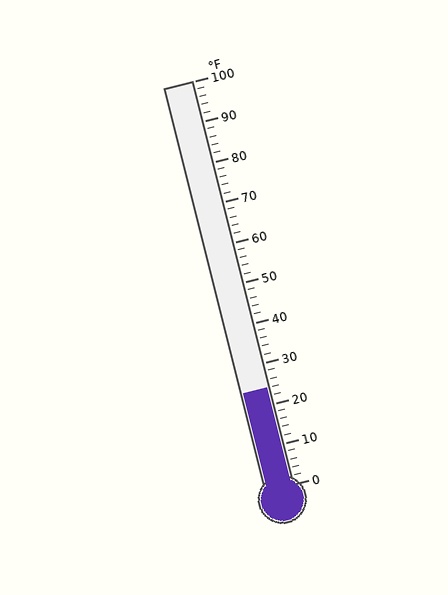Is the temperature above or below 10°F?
The temperature is above 10°F.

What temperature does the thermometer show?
The thermometer shows approximately 24°F.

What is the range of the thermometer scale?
The thermometer scale ranges from 0°F to 100°F.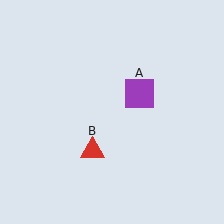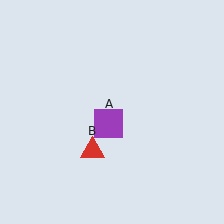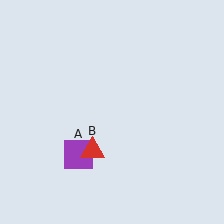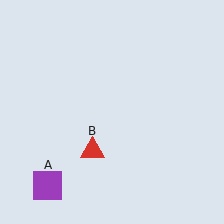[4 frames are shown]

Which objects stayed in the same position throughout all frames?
Red triangle (object B) remained stationary.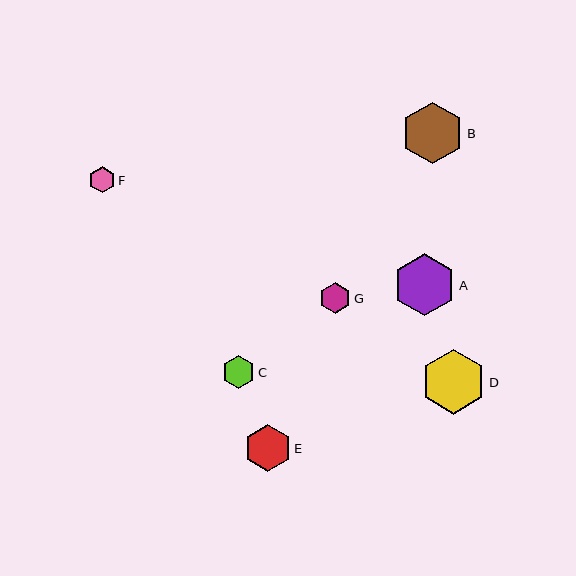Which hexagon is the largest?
Hexagon D is the largest with a size of approximately 65 pixels.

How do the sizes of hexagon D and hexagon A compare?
Hexagon D and hexagon A are approximately the same size.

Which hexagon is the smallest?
Hexagon F is the smallest with a size of approximately 26 pixels.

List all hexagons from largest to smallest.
From largest to smallest: D, B, A, E, C, G, F.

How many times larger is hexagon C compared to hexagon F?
Hexagon C is approximately 1.2 times the size of hexagon F.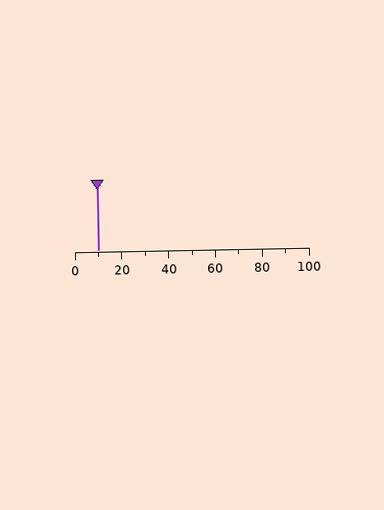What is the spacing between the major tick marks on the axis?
The major ticks are spaced 20 apart.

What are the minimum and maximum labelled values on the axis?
The axis runs from 0 to 100.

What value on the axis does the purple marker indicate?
The marker indicates approximately 10.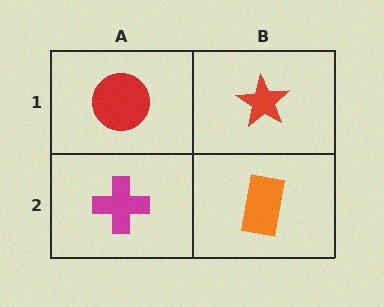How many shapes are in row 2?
2 shapes.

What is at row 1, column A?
A red circle.